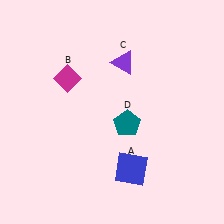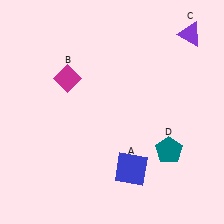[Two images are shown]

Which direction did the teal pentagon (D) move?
The teal pentagon (D) moved right.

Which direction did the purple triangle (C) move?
The purple triangle (C) moved right.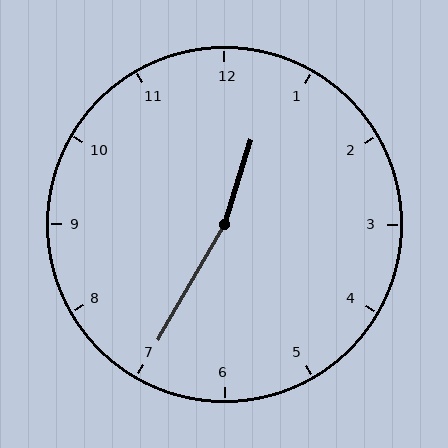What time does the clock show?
12:35.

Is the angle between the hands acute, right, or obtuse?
It is obtuse.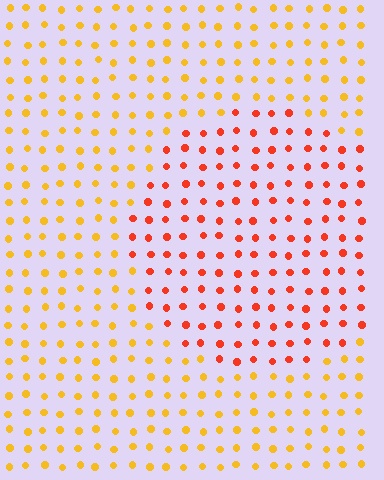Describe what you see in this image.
The image is filled with small yellow elements in a uniform arrangement. A circle-shaped region is visible where the elements are tinted to a slightly different hue, forming a subtle color boundary.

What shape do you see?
I see a circle.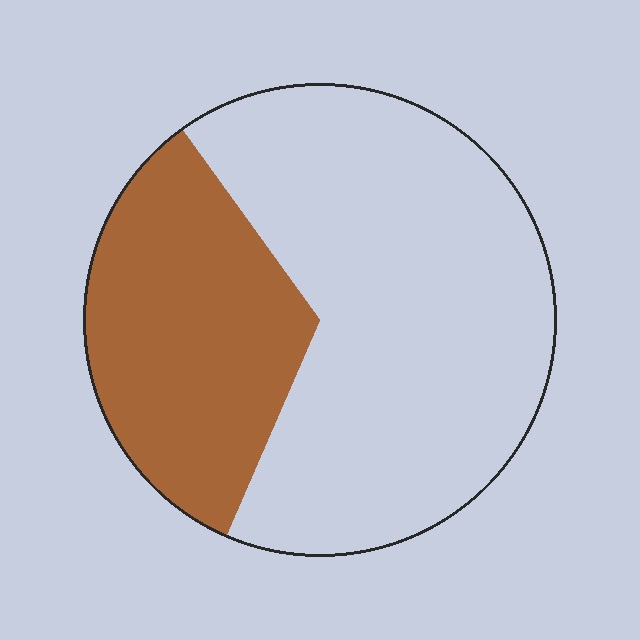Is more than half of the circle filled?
No.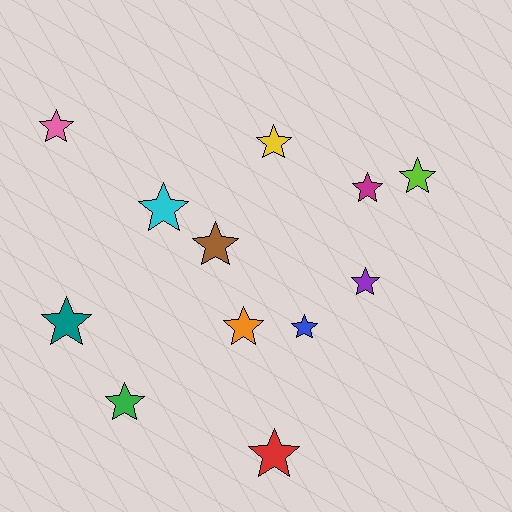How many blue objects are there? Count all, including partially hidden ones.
There is 1 blue object.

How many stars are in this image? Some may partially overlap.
There are 12 stars.